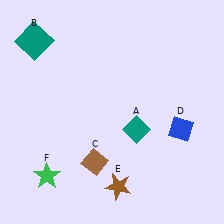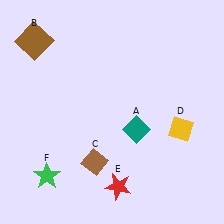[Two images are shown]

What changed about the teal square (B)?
In Image 1, B is teal. In Image 2, it changed to brown.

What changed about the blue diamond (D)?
In Image 1, D is blue. In Image 2, it changed to yellow.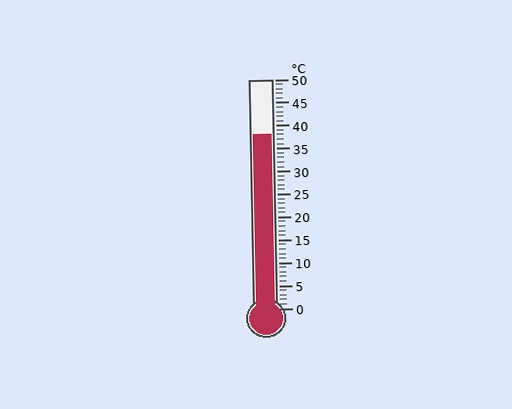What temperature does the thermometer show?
The thermometer shows approximately 38°C.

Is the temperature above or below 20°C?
The temperature is above 20°C.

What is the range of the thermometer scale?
The thermometer scale ranges from 0°C to 50°C.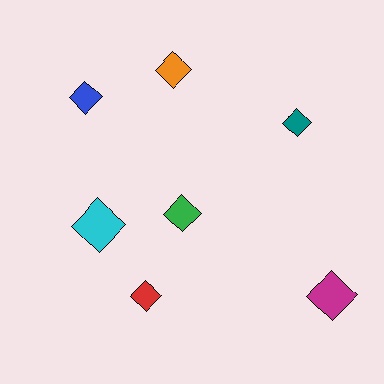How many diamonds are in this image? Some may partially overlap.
There are 7 diamonds.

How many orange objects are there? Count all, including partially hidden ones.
There is 1 orange object.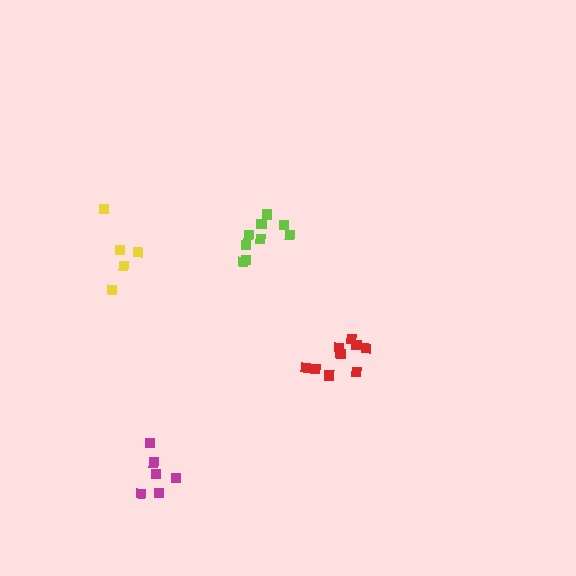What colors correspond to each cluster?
The clusters are colored: red, yellow, magenta, lime.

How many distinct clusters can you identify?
There are 4 distinct clusters.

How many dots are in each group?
Group 1: 9 dots, Group 2: 5 dots, Group 3: 6 dots, Group 4: 9 dots (29 total).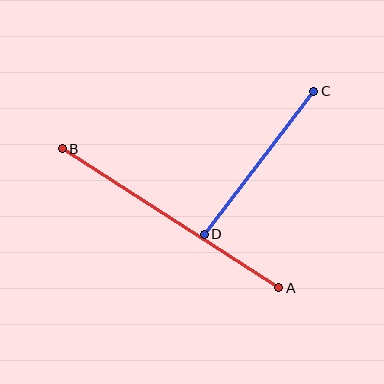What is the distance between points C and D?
The distance is approximately 180 pixels.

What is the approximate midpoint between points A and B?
The midpoint is at approximately (171, 218) pixels.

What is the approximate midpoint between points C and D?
The midpoint is at approximately (259, 163) pixels.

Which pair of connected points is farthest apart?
Points A and B are farthest apart.